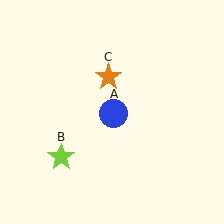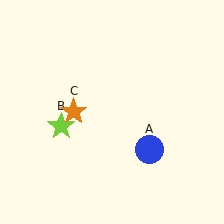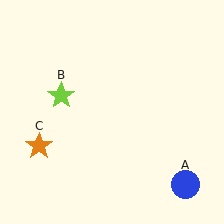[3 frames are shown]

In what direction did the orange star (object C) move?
The orange star (object C) moved down and to the left.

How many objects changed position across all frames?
3 objects changed position: blue circle (object A), lime star (object B), orange star (object C).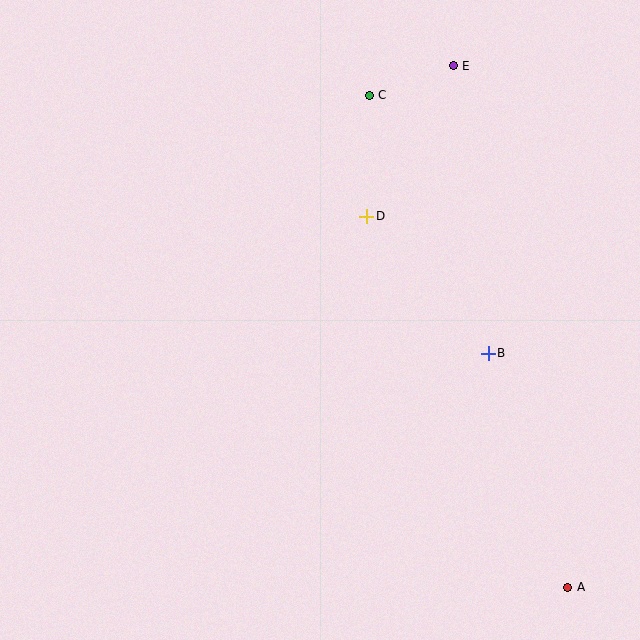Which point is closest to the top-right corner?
Point E is closest to the top-right corner.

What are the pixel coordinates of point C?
Point C is at (369, 95).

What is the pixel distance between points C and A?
The distance between C and A is 530 pixels.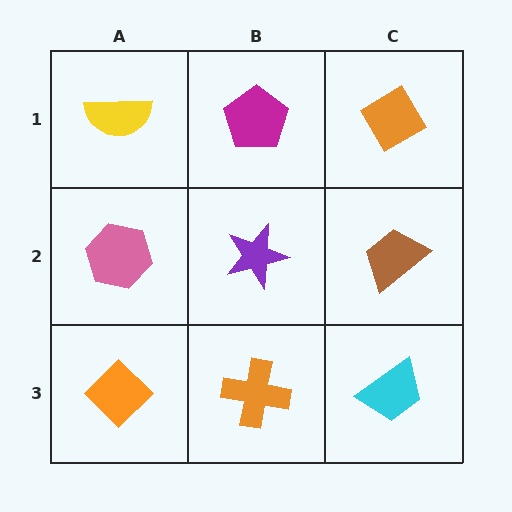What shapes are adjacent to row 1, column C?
A brown trapezoid (row 2, column C), a magenta pentagon (row 1, column B).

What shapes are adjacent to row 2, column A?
A yellow semicircle (row 1, column A), an orange diamond (row 3, column A), a purple star (row 2, column B).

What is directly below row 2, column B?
An orange cross.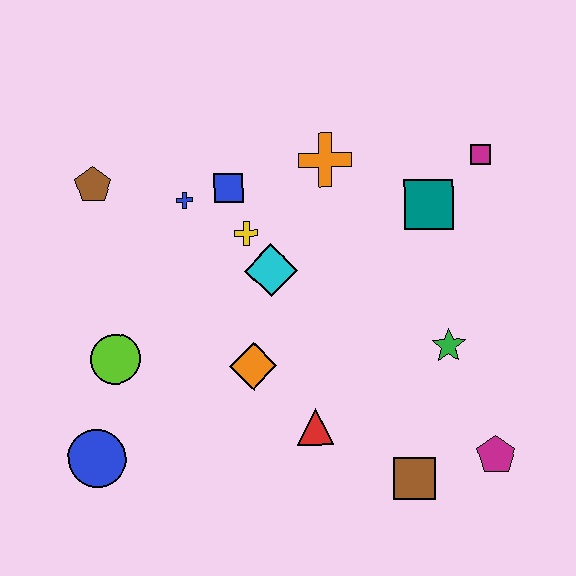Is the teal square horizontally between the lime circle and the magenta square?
Yes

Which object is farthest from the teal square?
The blue circle is farthest from the teal square.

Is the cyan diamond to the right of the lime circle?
Yes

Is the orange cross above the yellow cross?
Yes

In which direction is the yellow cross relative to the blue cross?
The yellow cross is to the right of the blue cross.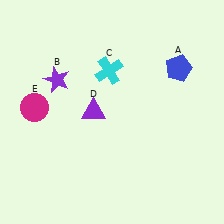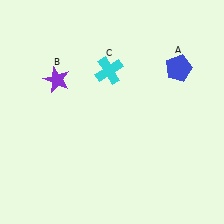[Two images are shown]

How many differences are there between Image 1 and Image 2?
There are 2 differences between the two images.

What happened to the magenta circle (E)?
The magenta circle (E) was removed in Image 2. It was in the top-left area of Image 1.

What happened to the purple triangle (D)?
The purple triangle (D) was removed in Image 2. It was in the top-left area of Image 1.